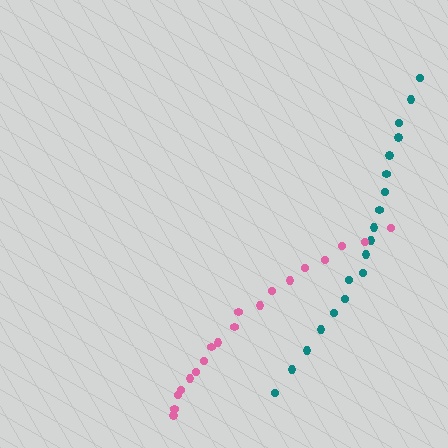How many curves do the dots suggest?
There are 2 distinct paths.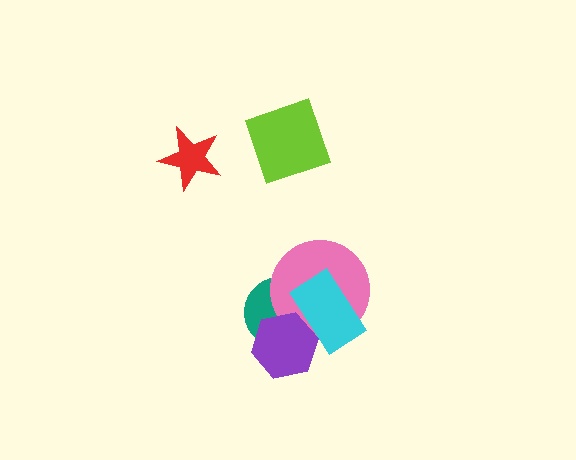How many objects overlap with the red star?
0 objects overlap with the red star.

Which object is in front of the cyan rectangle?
The purple hexagon is in front of the cyan rectangle.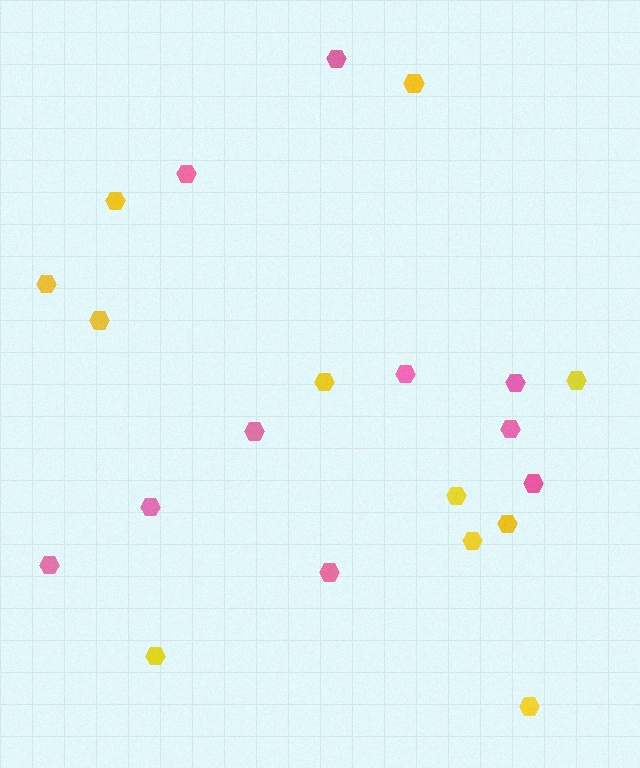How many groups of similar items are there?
There are 2 groups: one group of pink hexagons (10) and one group of yellow hexagons (11).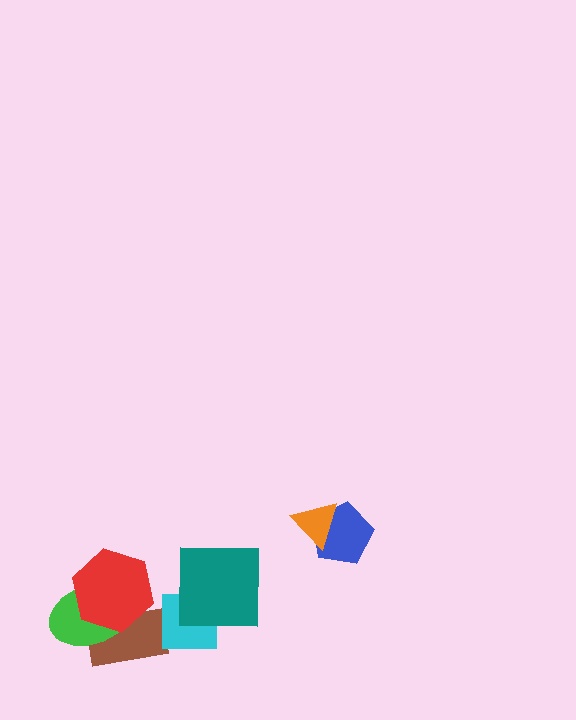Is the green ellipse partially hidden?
Yes, it is partially covered by another shape.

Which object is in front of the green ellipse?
The red hexagon is in front of the green ellipse.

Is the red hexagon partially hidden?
No, no other shape covers it.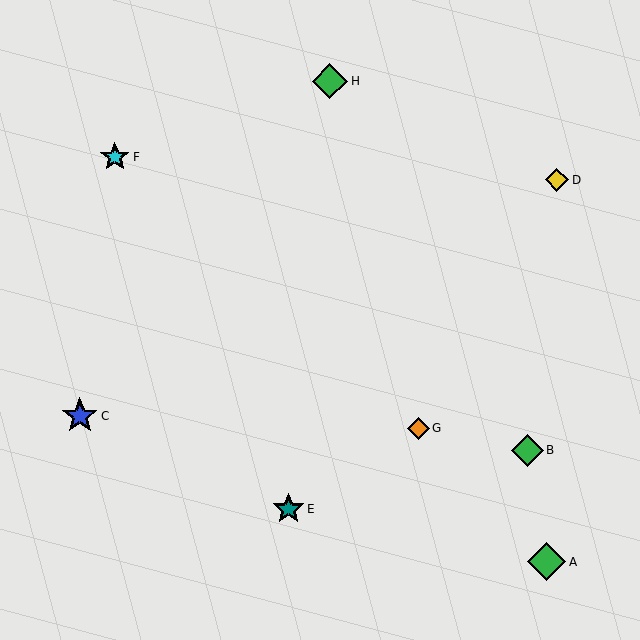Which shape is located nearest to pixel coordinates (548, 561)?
The green diamond (labeled A) at (547, 562) is nearest to that location.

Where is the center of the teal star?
The center of the teal star is at (288, 509).